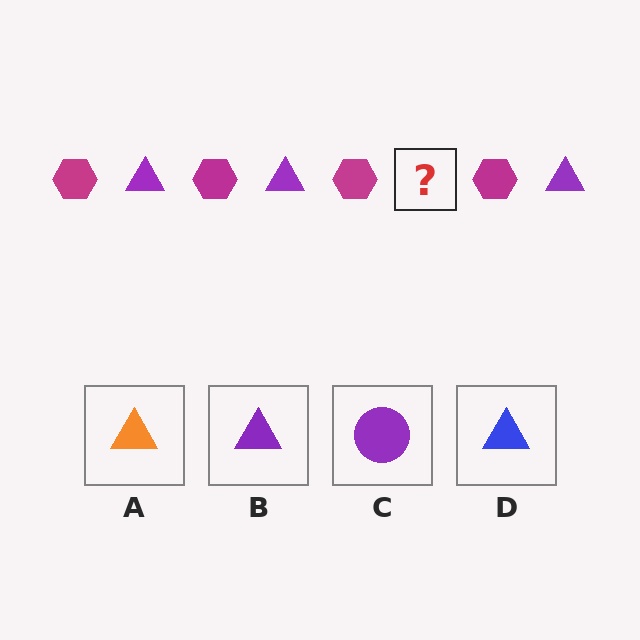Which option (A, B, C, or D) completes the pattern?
B.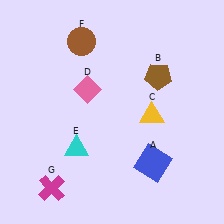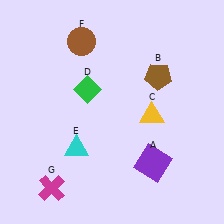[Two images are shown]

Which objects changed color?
A changed from blue to purple. D changed from pink to green.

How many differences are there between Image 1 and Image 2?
There are 2 differences between the two images.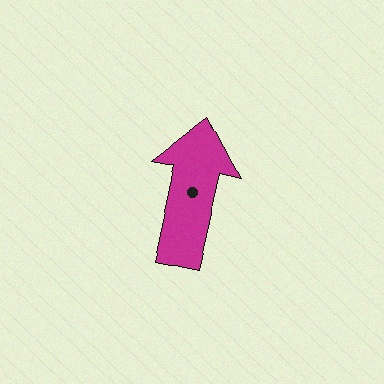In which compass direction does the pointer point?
North.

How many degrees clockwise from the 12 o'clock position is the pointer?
Approximately 12 degrees.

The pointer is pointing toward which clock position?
Roughly 12 o'clock.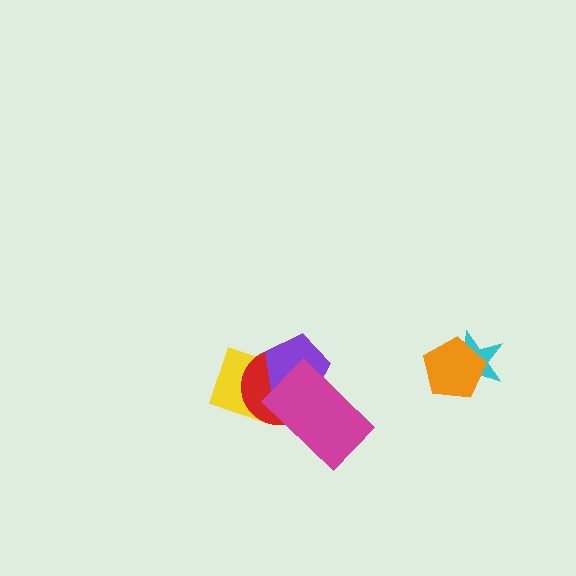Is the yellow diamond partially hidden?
Yes, it is partially covered by another shape.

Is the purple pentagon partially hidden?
Yes, it is partially covered by another shape.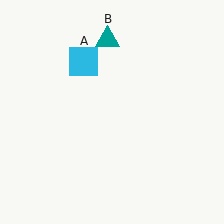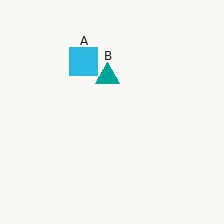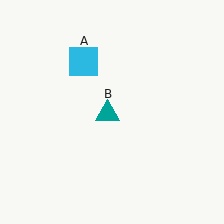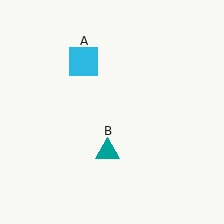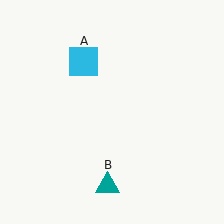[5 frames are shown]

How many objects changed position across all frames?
1 object changed position: teal triangle (object B).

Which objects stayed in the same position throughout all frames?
Cyan square (object A) remained stationary.